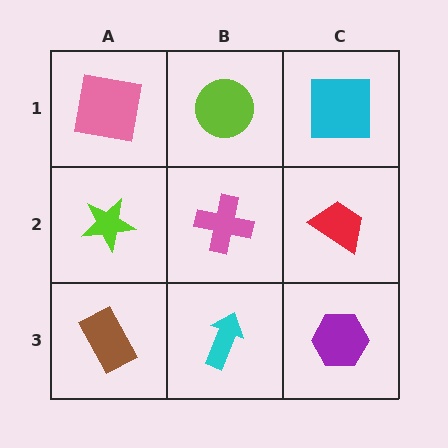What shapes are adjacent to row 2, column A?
A pink square (row 1, column A), a brown rectangle (row 3, column A), a pink cross (row 2, column B).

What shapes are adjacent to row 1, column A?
A lime star (row 2, column A), a lime circle (row 1, column B).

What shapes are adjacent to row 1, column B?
A pink cross (row 2, column B), a pink square (row 1, column A), a cyan square (row 1, column C).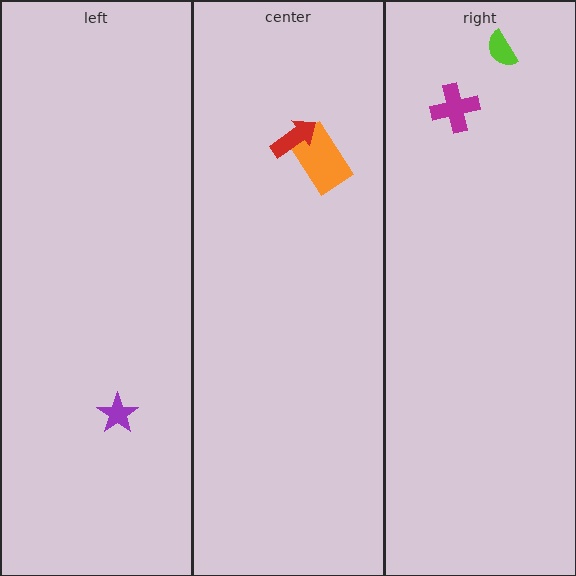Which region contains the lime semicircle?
The right region.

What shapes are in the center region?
The orange rectangle, the red arrow.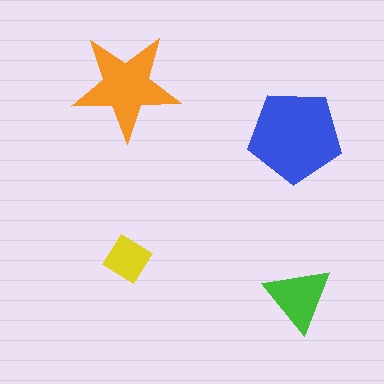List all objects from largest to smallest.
The blue pentagon, the orange star, the green triangle, the yellow diamond.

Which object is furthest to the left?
The orange star is leftmost.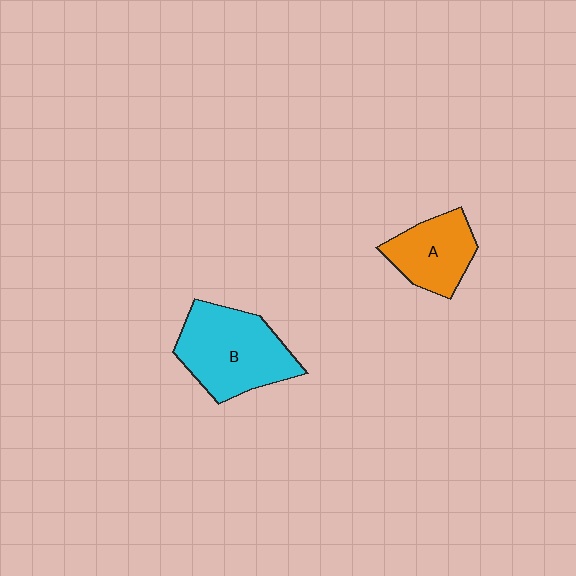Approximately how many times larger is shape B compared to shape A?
Approximately 1.5 times.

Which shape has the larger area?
Shape B (cyan).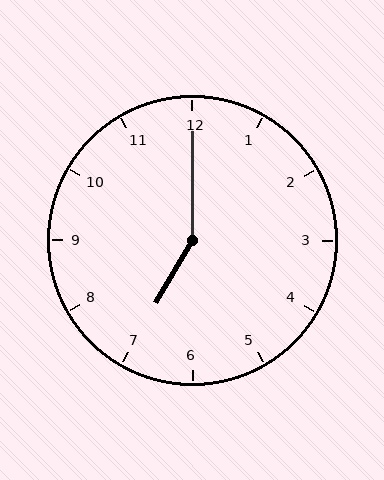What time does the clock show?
7:00.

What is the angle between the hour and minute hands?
Approximately 150 degrees.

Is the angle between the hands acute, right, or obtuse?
It is obtuse.